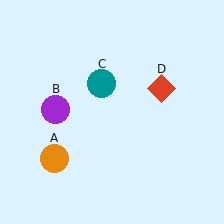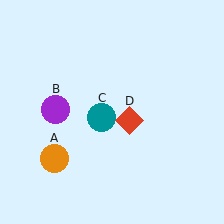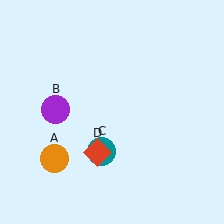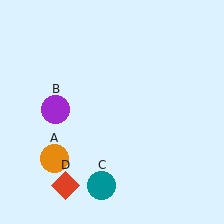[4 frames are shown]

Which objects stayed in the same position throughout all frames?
Orange circle (object A) and purple circle (object B) remained stationary.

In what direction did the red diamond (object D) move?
The red diamond (object D) moved down and to the left.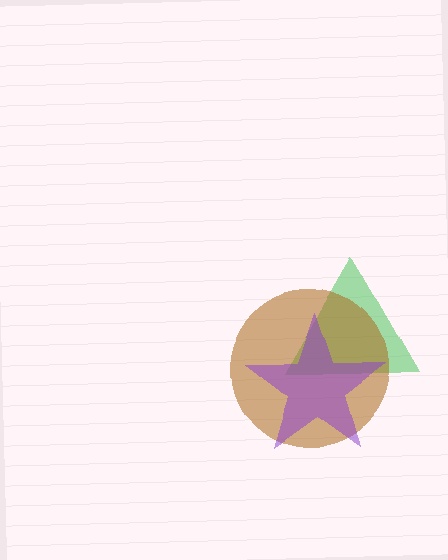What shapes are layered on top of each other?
The layered shapes are: a green triangle, a brown circle, a purple star.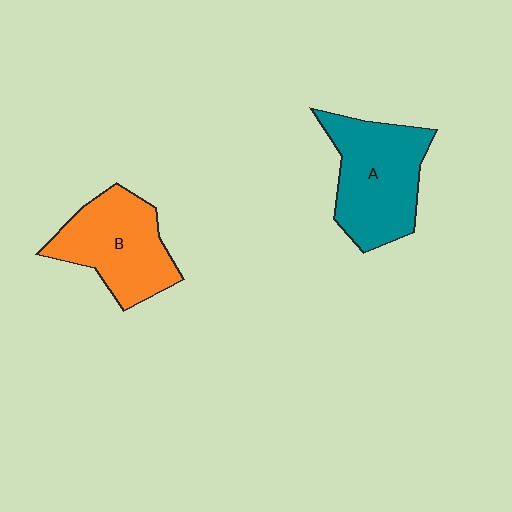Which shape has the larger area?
Shape A (teal).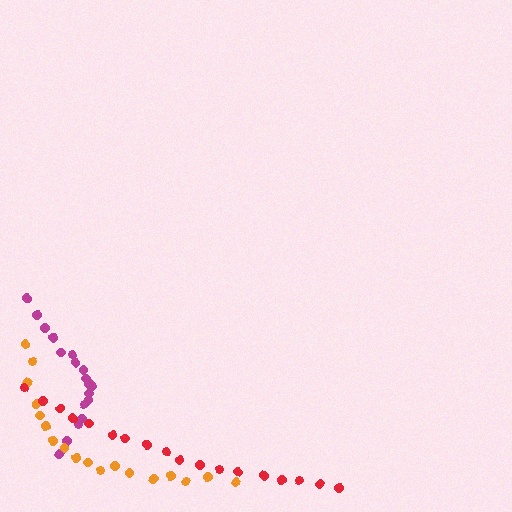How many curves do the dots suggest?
There are 3 distinct paths.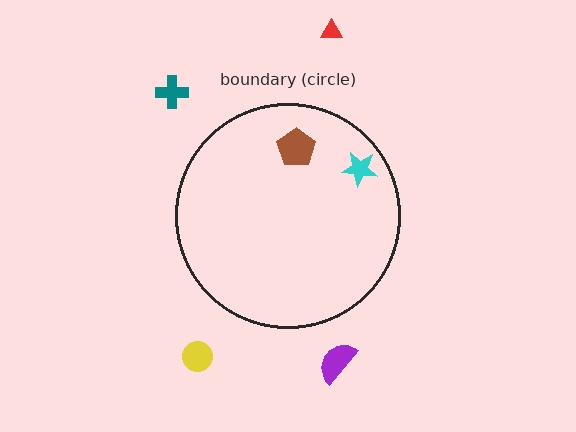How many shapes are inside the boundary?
2 inside, 4 outside.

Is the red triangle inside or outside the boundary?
Outside.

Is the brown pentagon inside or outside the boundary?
Inside.